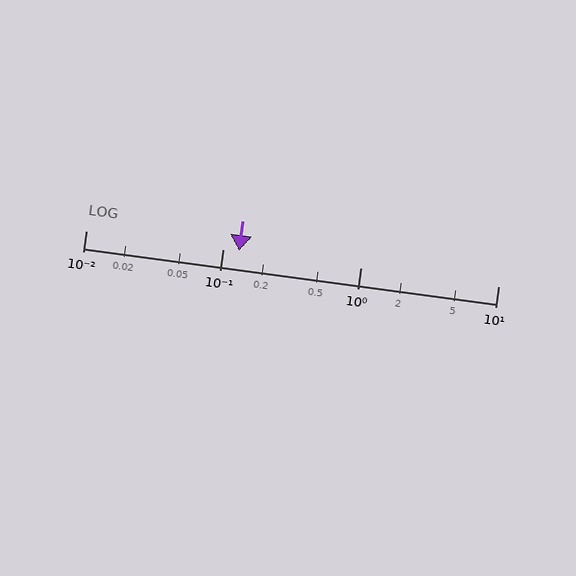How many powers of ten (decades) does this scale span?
The scale spans 3 decades, from 0.01 to 10.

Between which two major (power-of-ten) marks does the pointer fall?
The pointer is between 0.1 and 1.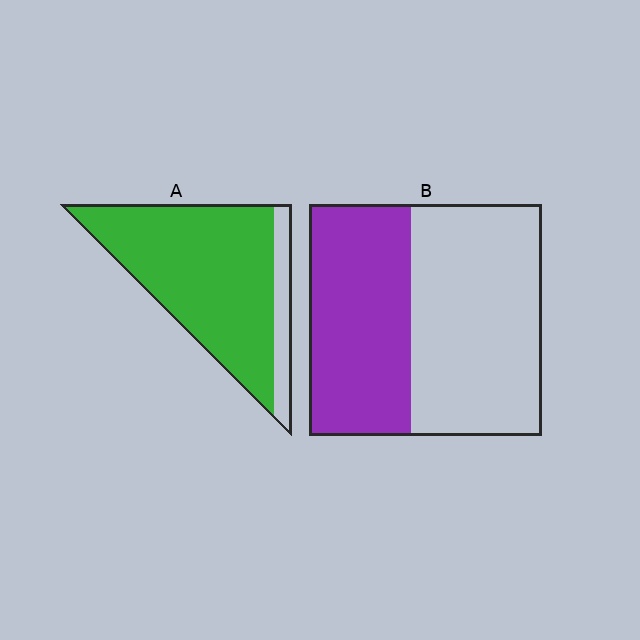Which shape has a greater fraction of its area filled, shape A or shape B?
Shape A.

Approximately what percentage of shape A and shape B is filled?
A is approximately 85% and B is approximately 45%.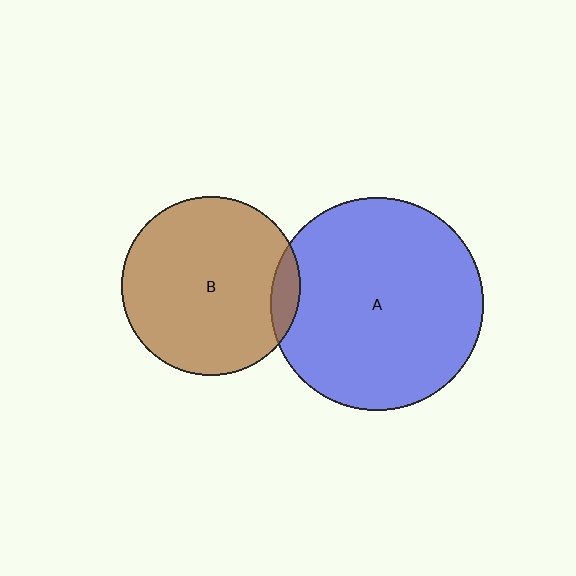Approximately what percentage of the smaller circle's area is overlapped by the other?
Approximately 10%.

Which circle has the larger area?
Circle A (blue).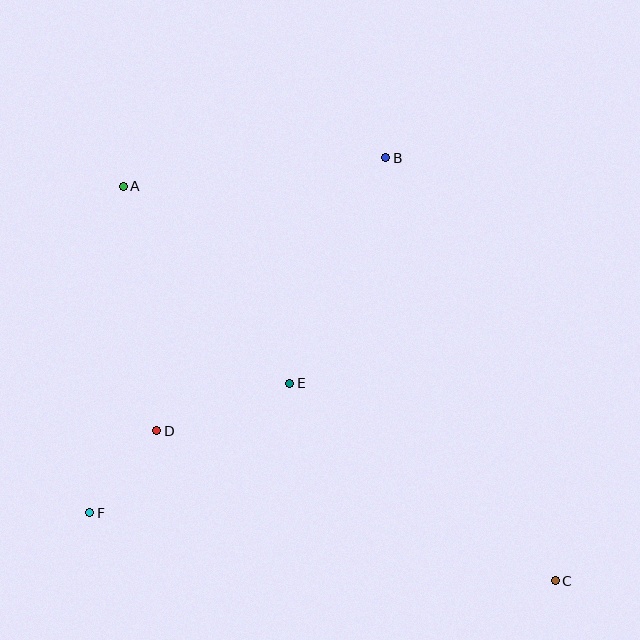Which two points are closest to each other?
Points D and F are closest to each other.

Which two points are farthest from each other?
Points A and C are farthest from each other.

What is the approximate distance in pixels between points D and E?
The distance between D and E is approximately 141 pixels.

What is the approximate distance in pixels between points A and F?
The distance between A and F is approximately 328 pixels.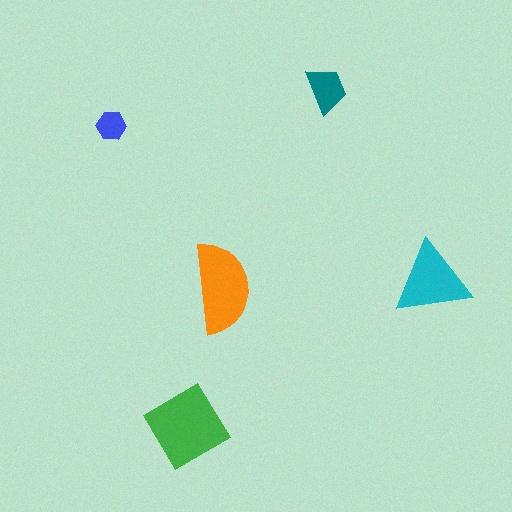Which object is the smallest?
The blue hexagon.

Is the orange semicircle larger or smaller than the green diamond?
Smaller.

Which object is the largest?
The green diamond.